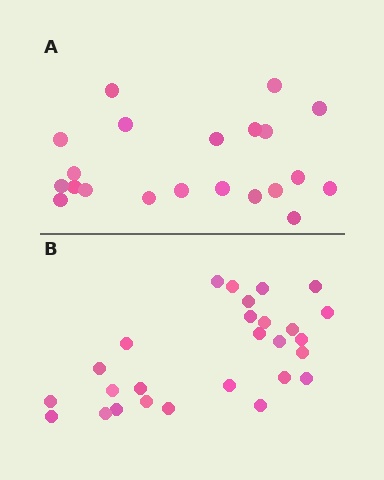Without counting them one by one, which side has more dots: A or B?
Region B (the bottom region) has more dots.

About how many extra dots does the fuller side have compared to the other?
Region B has about 6 more dots than region A.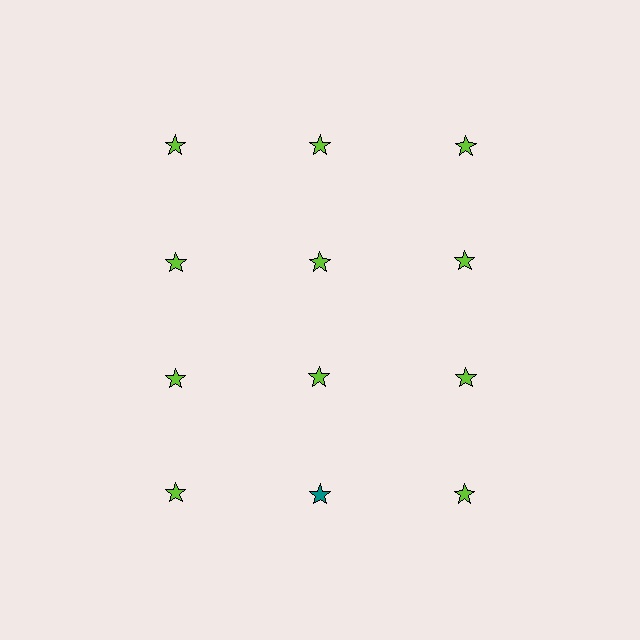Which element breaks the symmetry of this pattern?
The teal star in the fourth row, second from left column breaks the symmetry. All other shapes are lime stars.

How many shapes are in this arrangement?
There are 12 shapes arranged in a grid pattern.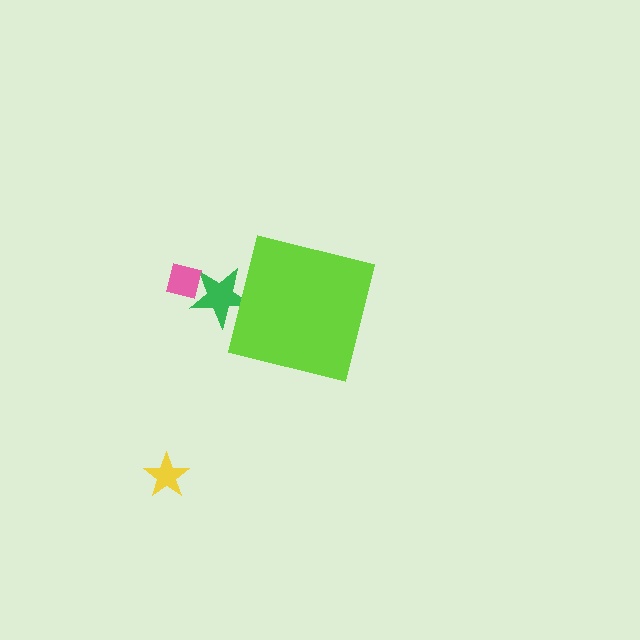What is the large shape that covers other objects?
A lime square.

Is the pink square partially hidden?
No, the pink square is fully visible.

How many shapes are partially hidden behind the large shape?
1 shape is partially hidden.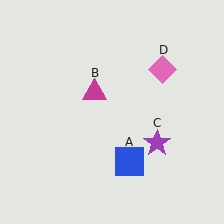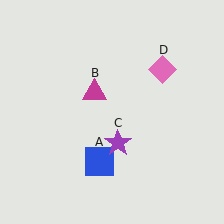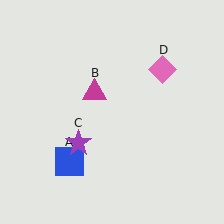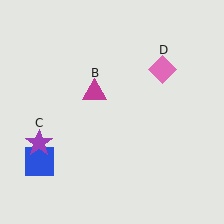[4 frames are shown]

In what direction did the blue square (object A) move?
The blue square (object A) moved left.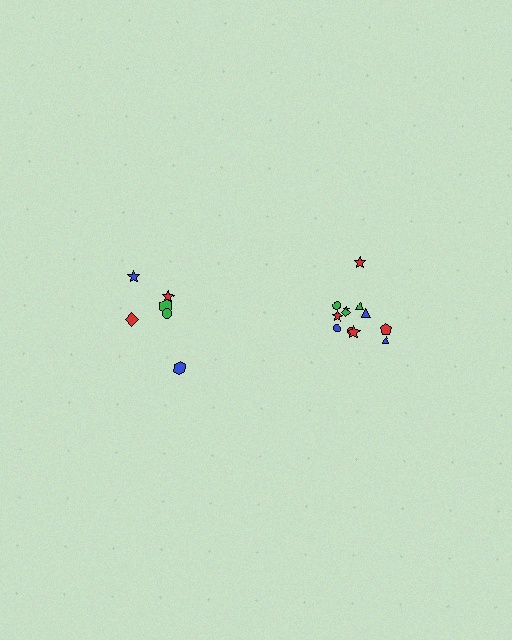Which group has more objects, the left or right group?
The right group.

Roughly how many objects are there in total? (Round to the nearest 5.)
Roughly 20 objects in total.